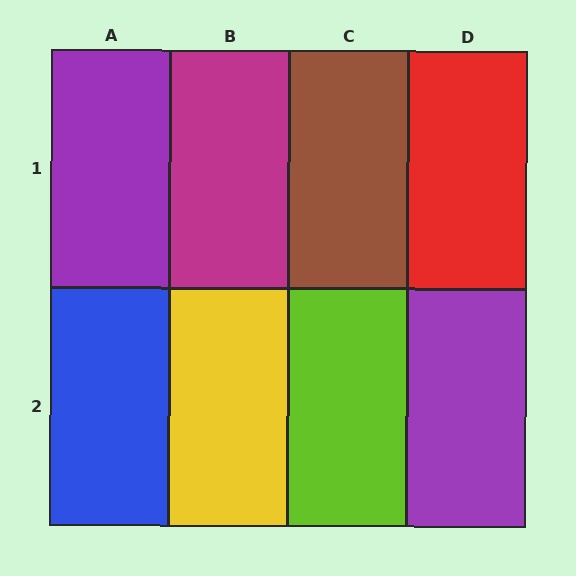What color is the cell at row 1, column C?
Brown.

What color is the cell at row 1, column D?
Red.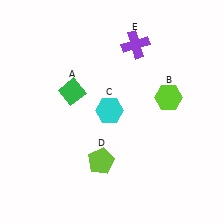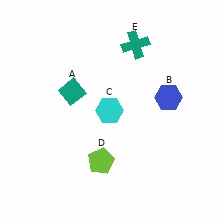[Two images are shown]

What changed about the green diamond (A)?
In Image 1, A is green. In Image 2, it changed to teal.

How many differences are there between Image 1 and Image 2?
There are 3 differences between the two images.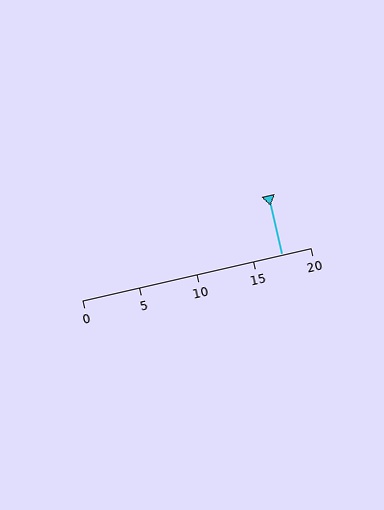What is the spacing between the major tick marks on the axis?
The major ticks are spaced 5 apart.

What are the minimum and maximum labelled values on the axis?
The axis runs from 0 to 20.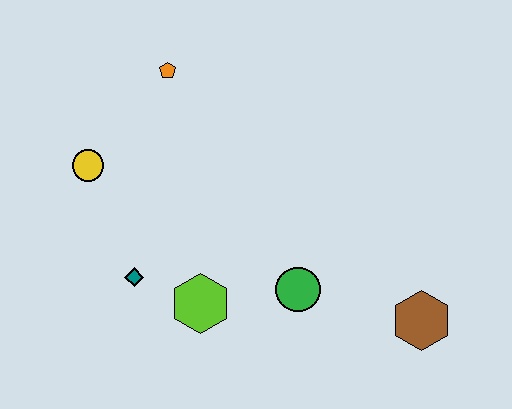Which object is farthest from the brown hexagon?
The yellow circle is farthest from the brown hexagon.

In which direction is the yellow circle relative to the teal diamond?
The yellow circle is above the teal diamond.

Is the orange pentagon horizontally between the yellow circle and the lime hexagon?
Yes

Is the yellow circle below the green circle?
No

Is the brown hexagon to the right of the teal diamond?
Yes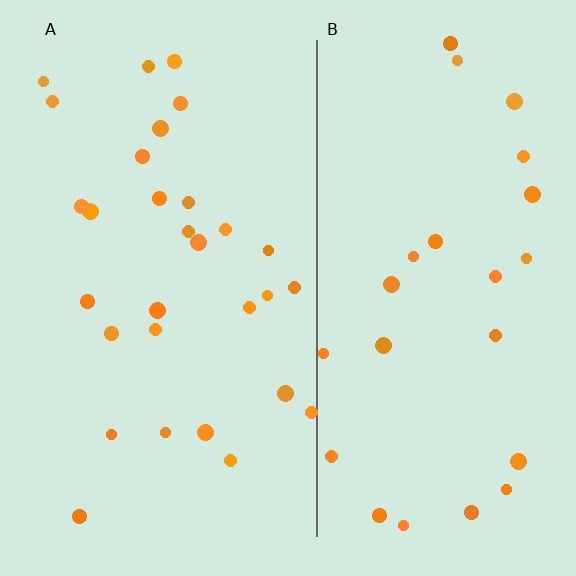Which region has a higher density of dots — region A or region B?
A (the left).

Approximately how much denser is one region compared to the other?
Approximately 1.2× — region A over region B.